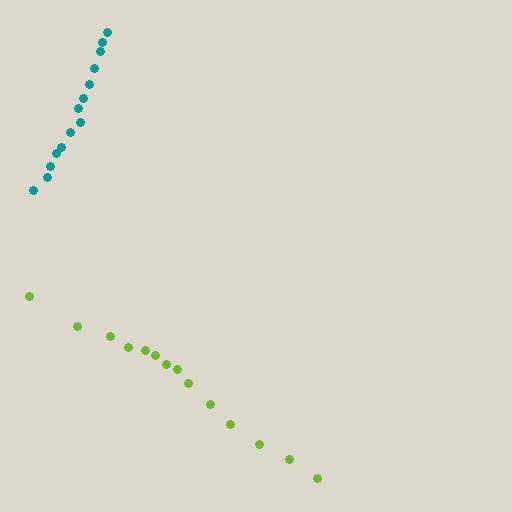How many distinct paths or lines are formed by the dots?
There are 2 distinct paths.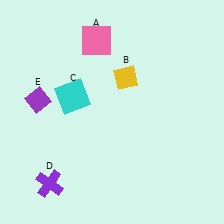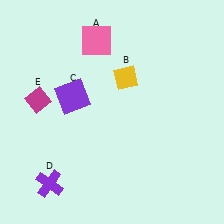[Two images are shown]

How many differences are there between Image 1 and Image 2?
There are 2 differences between the two images.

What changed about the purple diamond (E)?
In Image 1, E is purple. In Image 2, it changed to magenta.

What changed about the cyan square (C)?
In Image 1, C is cyan. In Image 2, it changed to purple.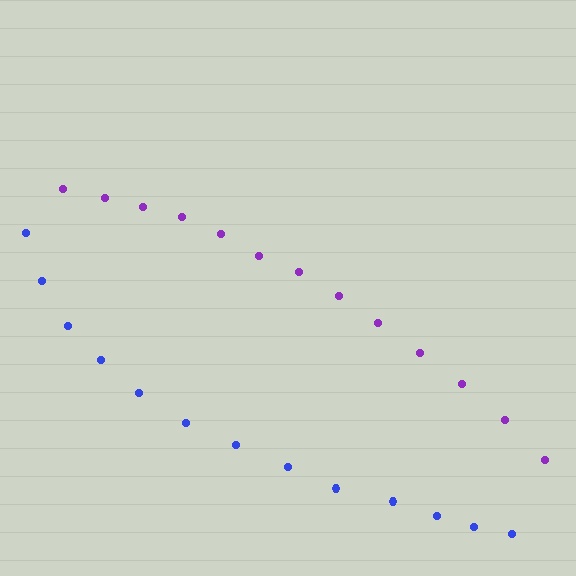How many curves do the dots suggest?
There are 2 distinct paths.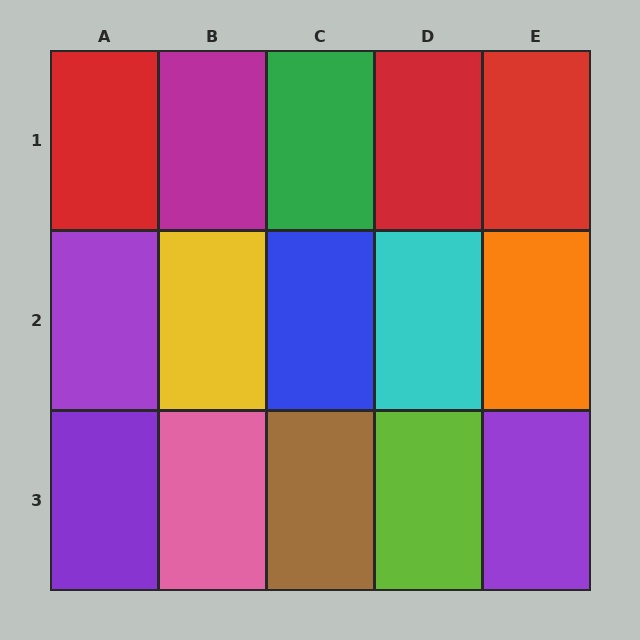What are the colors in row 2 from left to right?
Purple, yellow, blue, cyan, orange.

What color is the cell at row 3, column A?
Purple.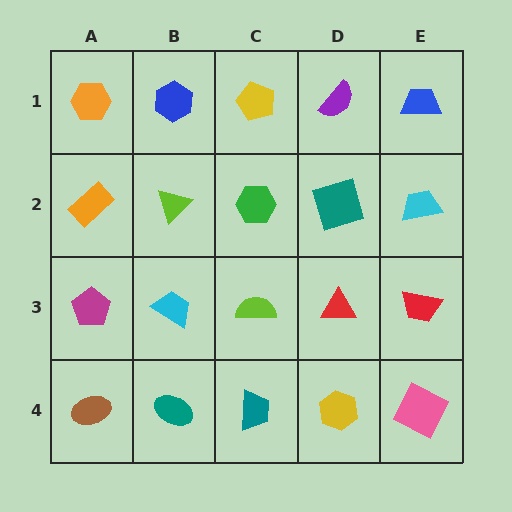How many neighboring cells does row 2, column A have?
3.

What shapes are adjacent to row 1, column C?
A green hexagon (row 2, column C), a blue hexagon (row 1, column B), a purple semicircle (row 1, column D).